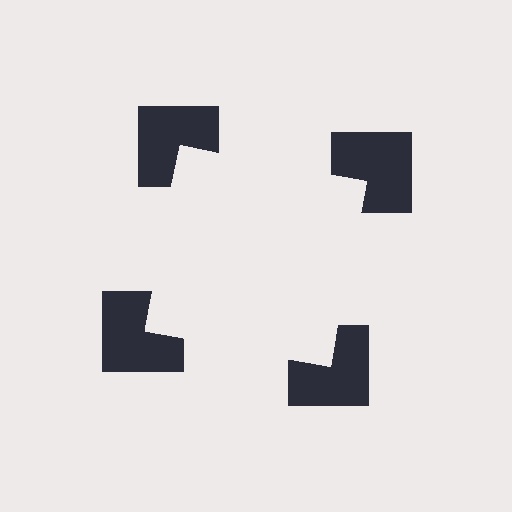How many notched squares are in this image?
There are 4 — one at each vertex of the illusory square.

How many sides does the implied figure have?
4 sides.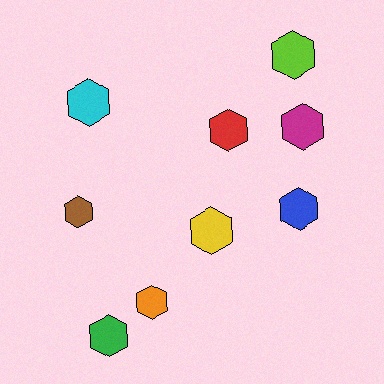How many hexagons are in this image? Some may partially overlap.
There are 9 hexagons.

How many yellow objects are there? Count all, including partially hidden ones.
There is 1 yellow object.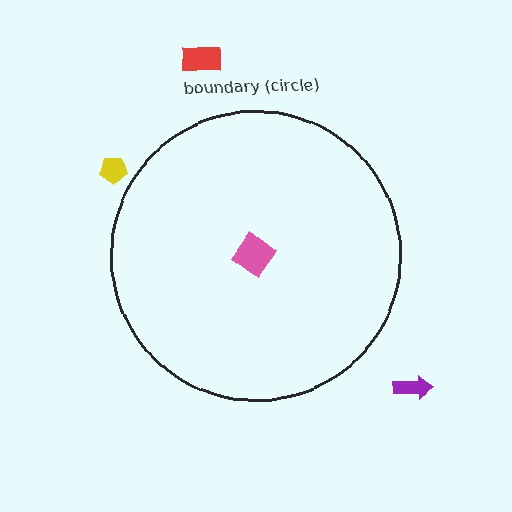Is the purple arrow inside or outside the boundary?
Outside.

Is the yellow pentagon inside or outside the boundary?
Outside.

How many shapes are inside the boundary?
1 inside, 3 outside.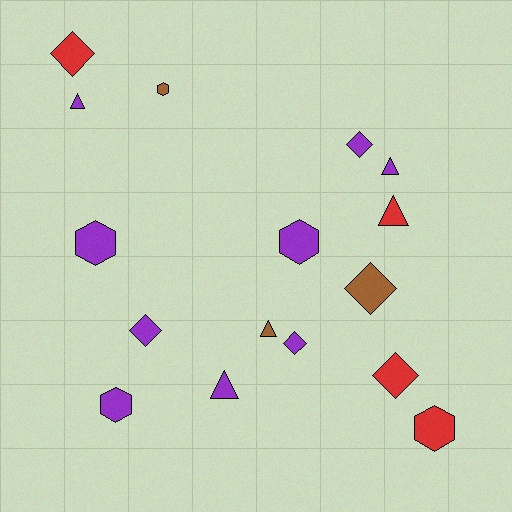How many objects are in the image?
There are 16 objects.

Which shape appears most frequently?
Diamond, with 6 objects.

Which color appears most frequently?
Purple, with 9 objects.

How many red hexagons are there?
There is 1 red hexagon.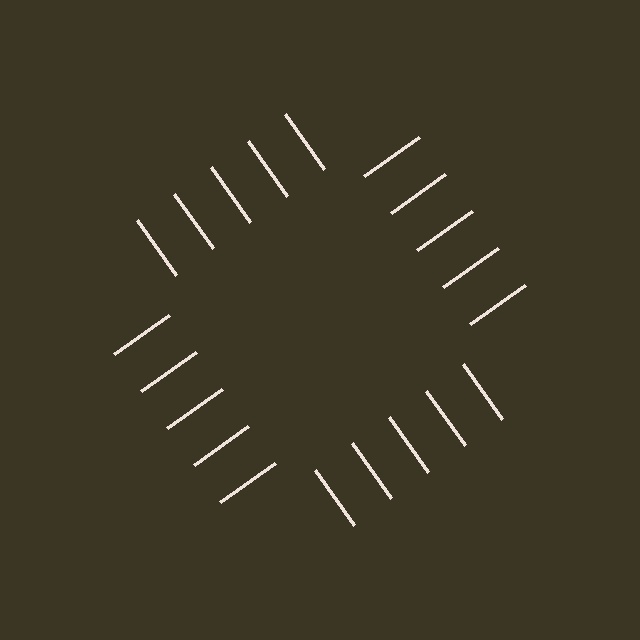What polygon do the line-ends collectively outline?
An illusory square — the line segments terminate on its edges but no continuous stroke is drawn.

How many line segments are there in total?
20 — 5 along each of the 4 edges.